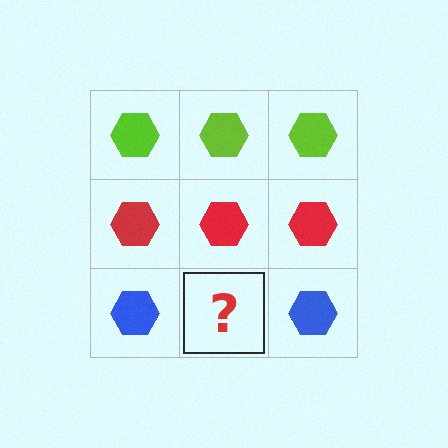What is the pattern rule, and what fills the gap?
The rule is that each row has a consistent color. The gap should be filled with a blue hexagon.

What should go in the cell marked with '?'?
The missing cell should contain a blue hexagon.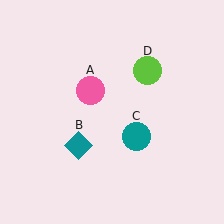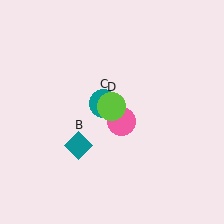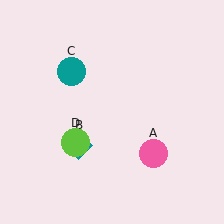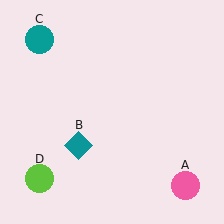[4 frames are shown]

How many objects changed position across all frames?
3 objects changed position: pink circle (object A), teal circle (object C), lime circle (object D).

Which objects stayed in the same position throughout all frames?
Teal diamond (object B) remained stationary.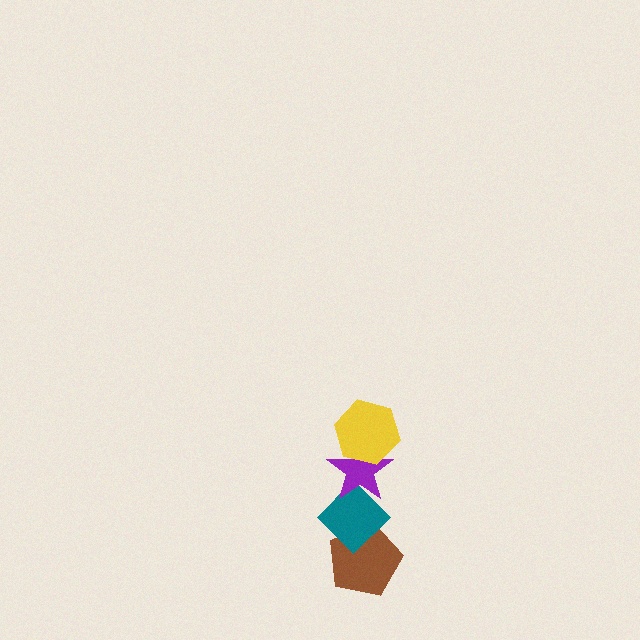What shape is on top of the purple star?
The yellow hexagon is on top of the purple star.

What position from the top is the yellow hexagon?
The yellow hexagon is 1st from the top.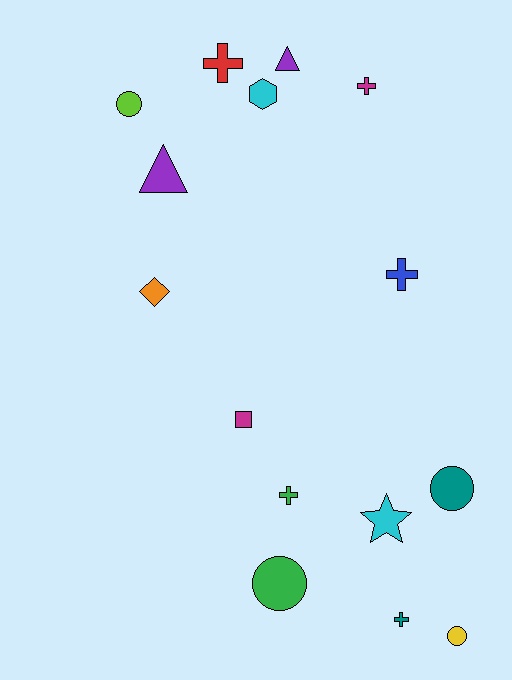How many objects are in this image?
There are 15 objects.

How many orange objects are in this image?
There is 1 orange object.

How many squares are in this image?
There is 1 square.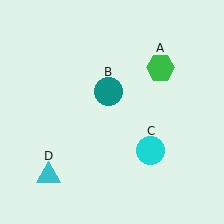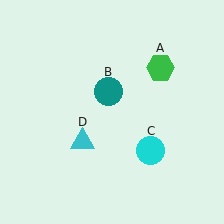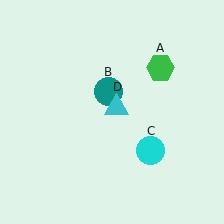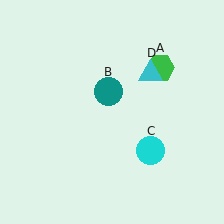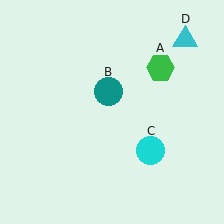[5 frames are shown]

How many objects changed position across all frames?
1 object changed position: cyan triangle (object D).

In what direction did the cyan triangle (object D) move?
The cyan triangle (object D) moved up and to the right.